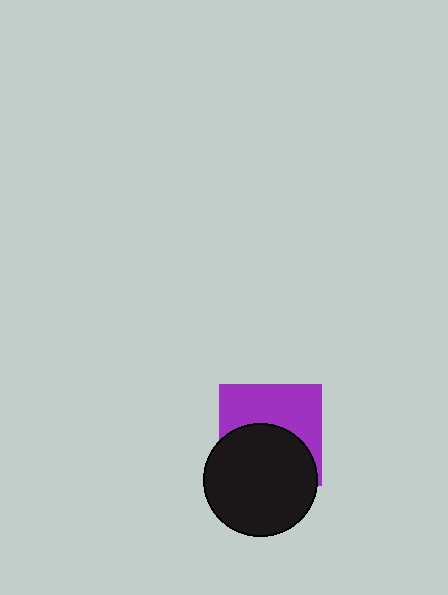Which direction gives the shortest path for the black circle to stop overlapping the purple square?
Moving down gives the shortest separation.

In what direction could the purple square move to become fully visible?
The purple square could move up. That would shift it out from behind the black circle entirely.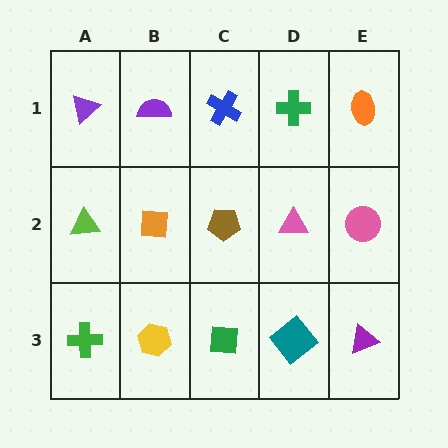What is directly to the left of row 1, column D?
A blue cross.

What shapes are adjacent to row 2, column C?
A blue cross (row 1, column C), a green square (row 3, column C), an orange square (row 2, column B), a pink triangle (row 2, column D).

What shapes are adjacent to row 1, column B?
An orange square (row 2, column B), a purple triangle (row 1, column A), a blue cross (row 1, column C).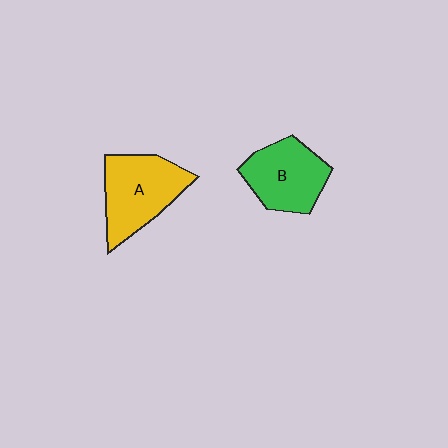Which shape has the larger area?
Shape A (yellow).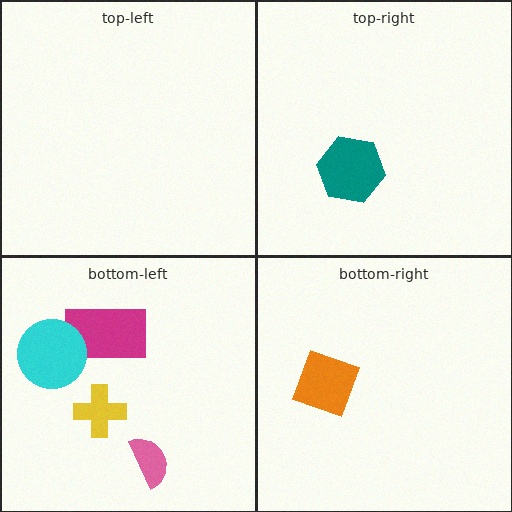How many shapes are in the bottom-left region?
4.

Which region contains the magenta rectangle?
The bottom-left region.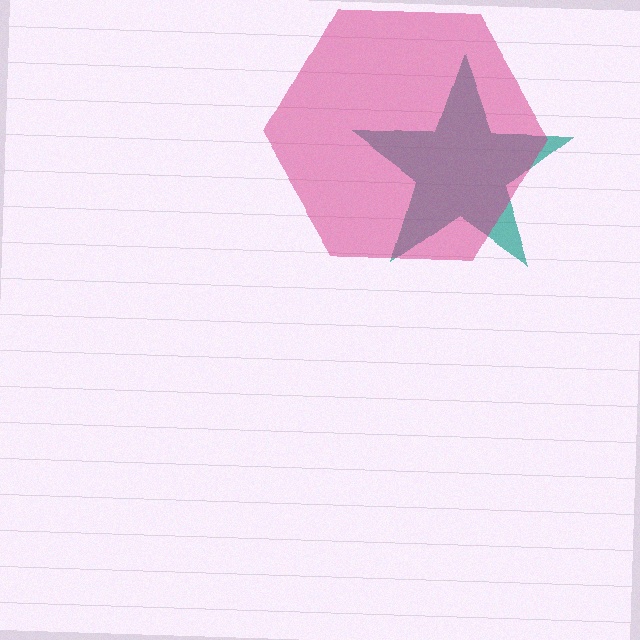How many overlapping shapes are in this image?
There are 2 overlapping shapes in the image.